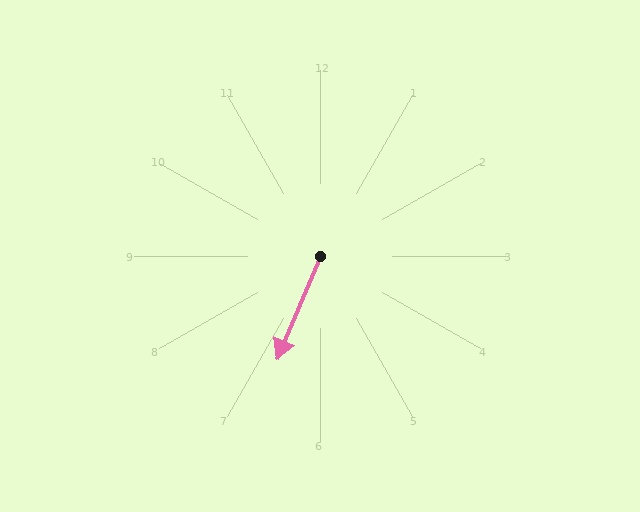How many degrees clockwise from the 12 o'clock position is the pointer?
Approximately 203 degrees.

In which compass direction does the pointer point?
Southwest.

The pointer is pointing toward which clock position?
Roughly 7 o'clock.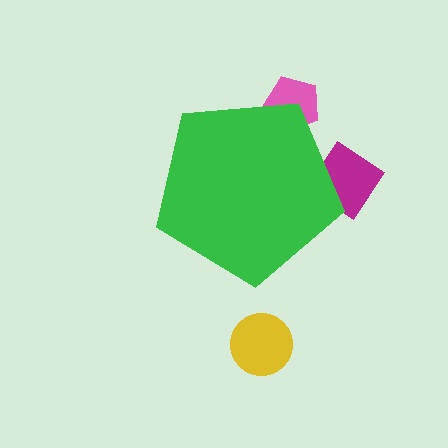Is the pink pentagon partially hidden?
Yes, the pink pentagon is partially hidden behind the green pentagon.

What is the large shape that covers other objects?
A green pentagon.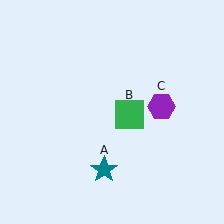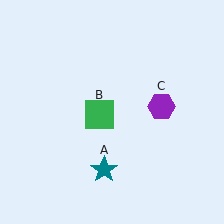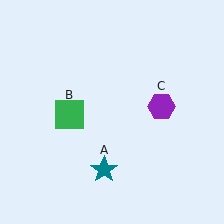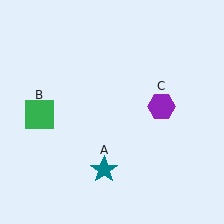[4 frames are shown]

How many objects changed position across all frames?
1 object changed position: green square (object B).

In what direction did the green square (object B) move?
The green square (object B) moved left.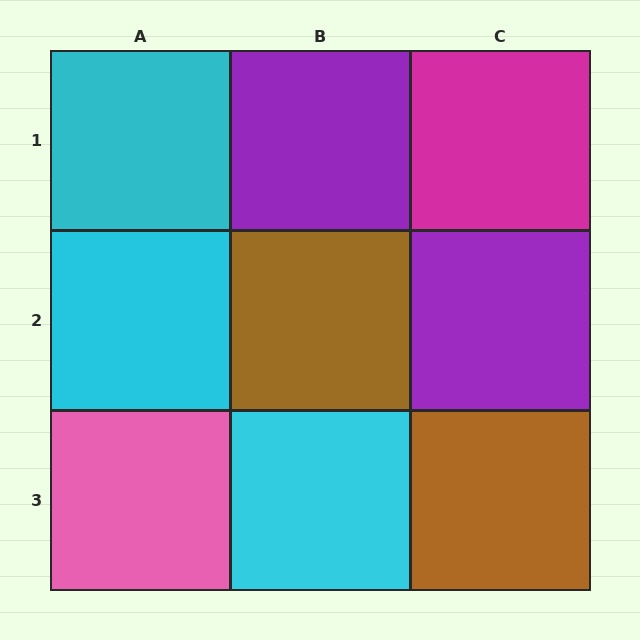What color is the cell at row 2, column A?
Cyan.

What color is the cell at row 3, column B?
Cyan.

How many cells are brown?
2 cells are brown.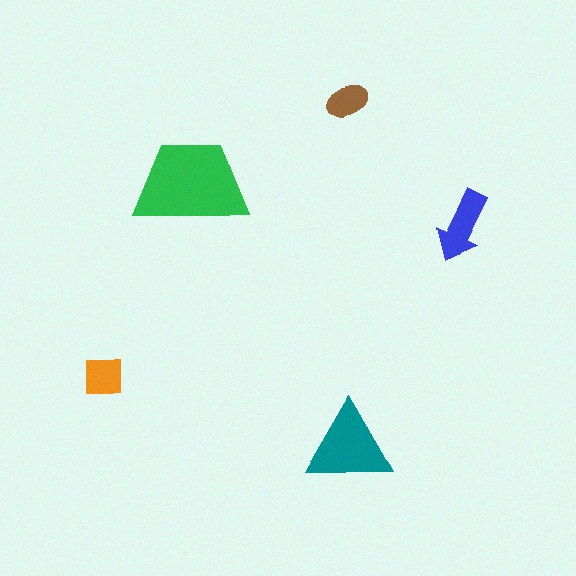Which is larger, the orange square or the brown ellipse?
The orange square.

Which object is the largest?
The green trapezoid.